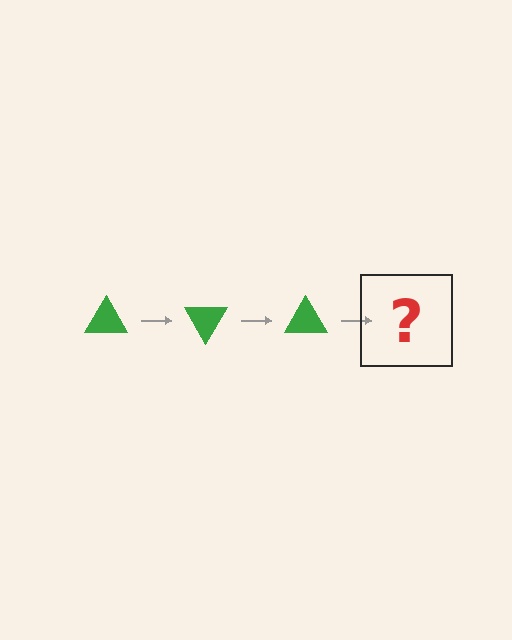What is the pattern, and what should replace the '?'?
The pattern is that the triangle rotates 60 degrees each step. The '?' should be a green triangle rotated 180 degrees.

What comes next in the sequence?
The next element should be a green triangle rotated 180 degrees.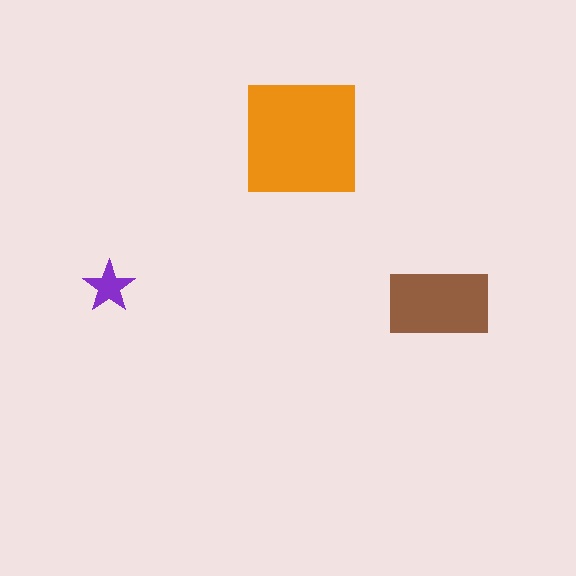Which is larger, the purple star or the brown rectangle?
The brown rectangle.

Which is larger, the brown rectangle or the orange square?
The orange square.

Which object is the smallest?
The purple star.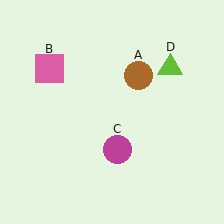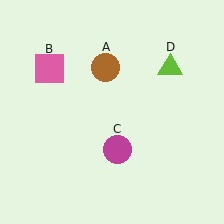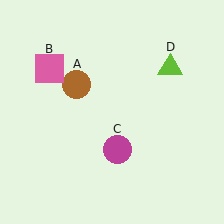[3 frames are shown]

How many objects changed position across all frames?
1 object changed position: brown circle (object A).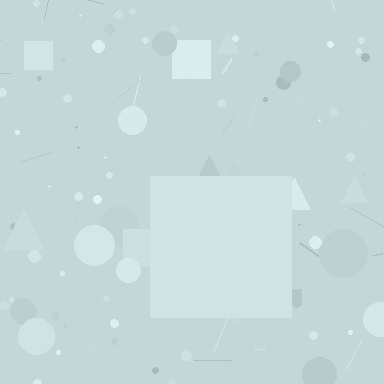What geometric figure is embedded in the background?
A square is embedded in the background.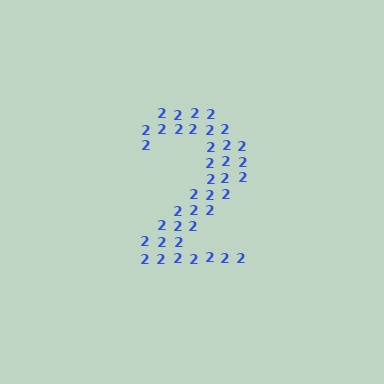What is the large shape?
The large shape is the digit 2.